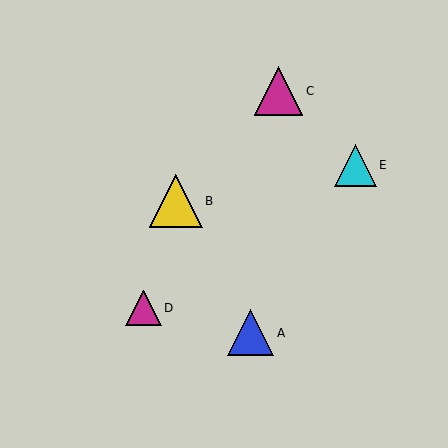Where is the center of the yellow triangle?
The center of the yellow triangle is at (176, 201).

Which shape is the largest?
The yellow triangle (labeled B) is the largest.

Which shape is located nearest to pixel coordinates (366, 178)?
The cyan triangle (labeled E) at (355, 165) is nearest to that location.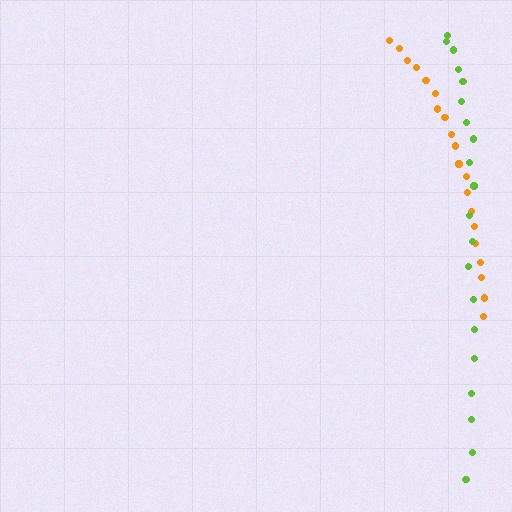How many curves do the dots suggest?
There are 2 distinct paths.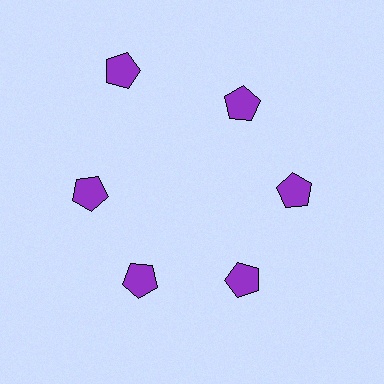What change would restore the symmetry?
The symmetry would be restored by moving it inward, back onto the ring so that all 6 pentagons sit at equal angles and equal distance from the center.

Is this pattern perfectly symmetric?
No. The 6 purple pentagons are arranged in a ring, but one element near the 11 o'clock position is pushed outward from the center, breaking the 6-fold rotational symmetry.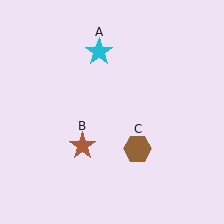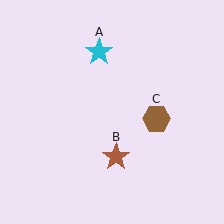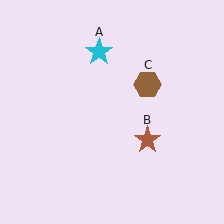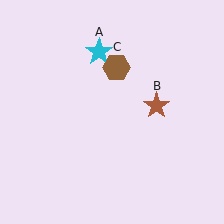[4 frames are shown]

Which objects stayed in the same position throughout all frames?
Cyan star (object A) remained stationary.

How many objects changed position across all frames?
2 objects changed position: brown star (object B), brown hexagon (object C).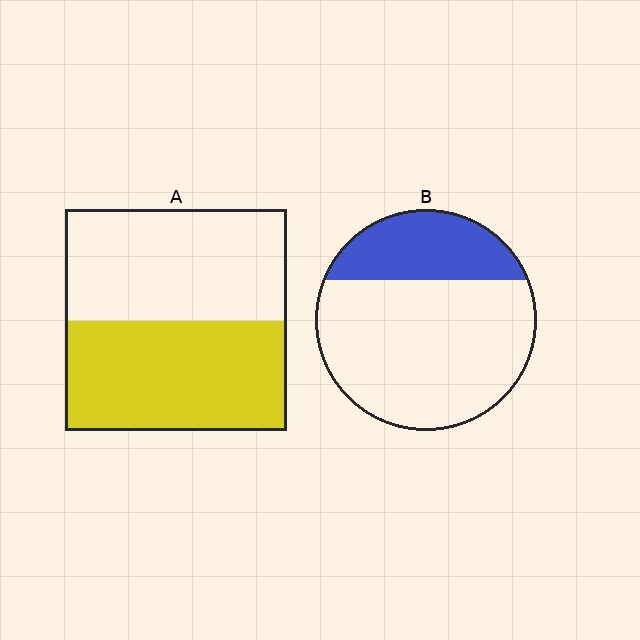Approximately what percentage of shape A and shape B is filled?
A is approximately 50% and B is approximately 30%.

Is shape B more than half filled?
No.